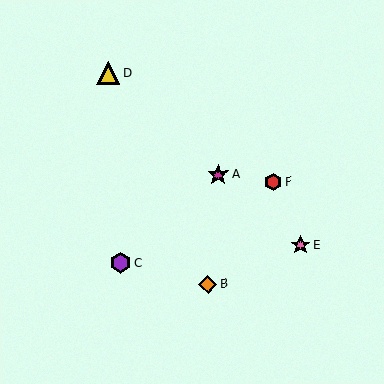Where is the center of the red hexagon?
The center of the red hexagon is at (273, 181).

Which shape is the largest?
The yellow triangle (labeled D) is the largest.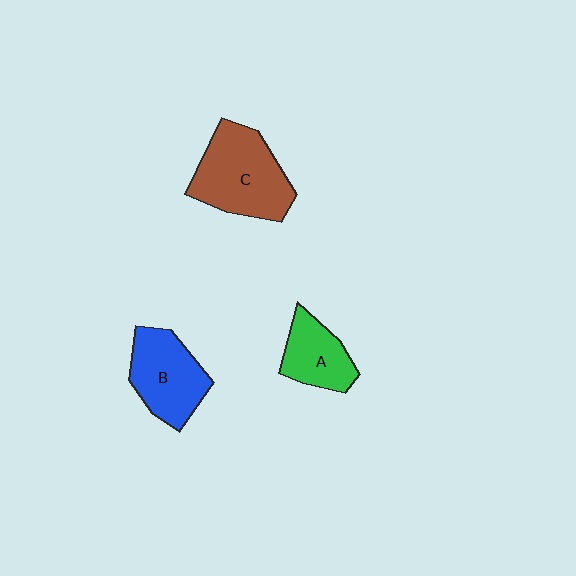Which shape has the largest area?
Shape C (brown).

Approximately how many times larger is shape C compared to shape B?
Approximately 1.3 times.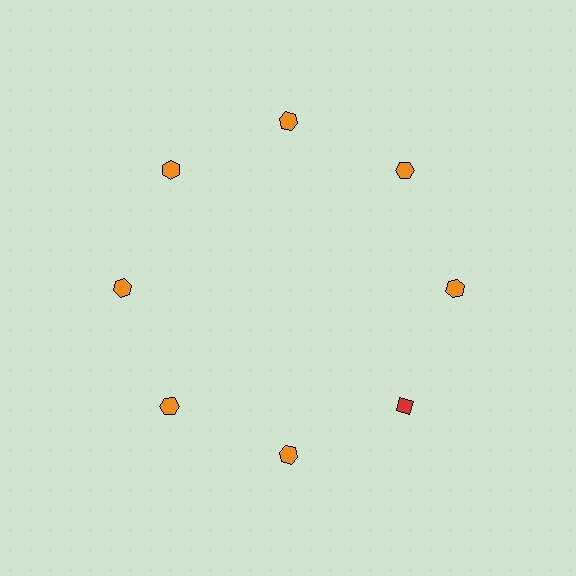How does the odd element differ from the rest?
It differs in both color (red instead of orange) and shape (diamond instead of hexagon).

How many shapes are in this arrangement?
There are 8 shapes arranged in a ring pattern.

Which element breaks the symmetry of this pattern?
The red diamond at roughly the 4 o'clock position breaks the symmetry. All other shapes are orange hexagons.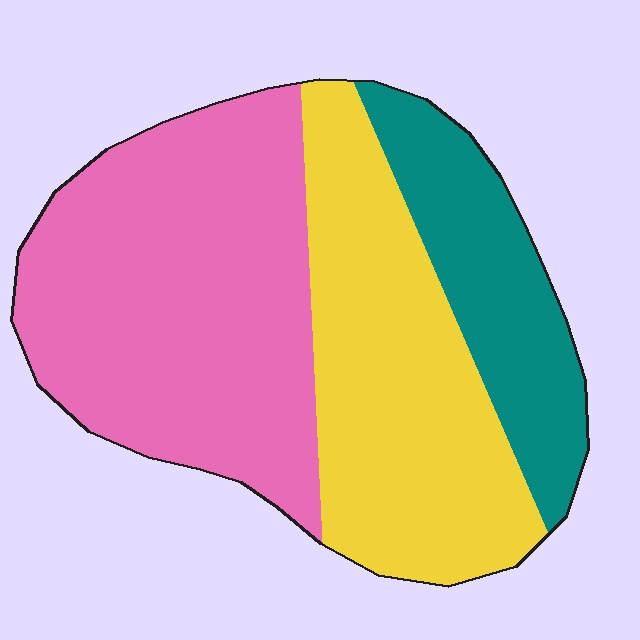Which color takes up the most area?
Pink, at roughly 45%.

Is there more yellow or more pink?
Pink.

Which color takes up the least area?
Teal, at roughly 20%.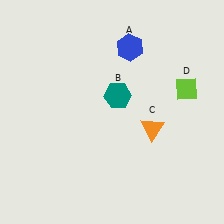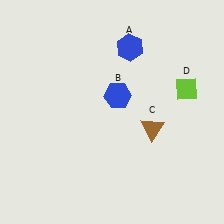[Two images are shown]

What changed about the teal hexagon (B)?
In Image 1, B is teal. In Image 2, it changed to blue.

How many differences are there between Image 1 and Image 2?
There are 2 differences between the two images.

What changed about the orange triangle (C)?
In Image 1, C is orange. In Image 2, it changed to brown.